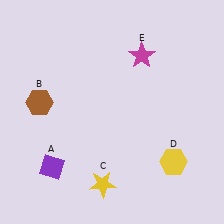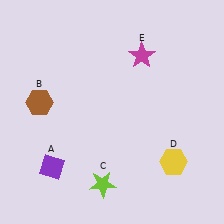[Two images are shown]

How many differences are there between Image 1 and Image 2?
There is 1 difference between the two images.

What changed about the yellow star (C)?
In Image 1, C is yellow. In Image 2, it changed to lime.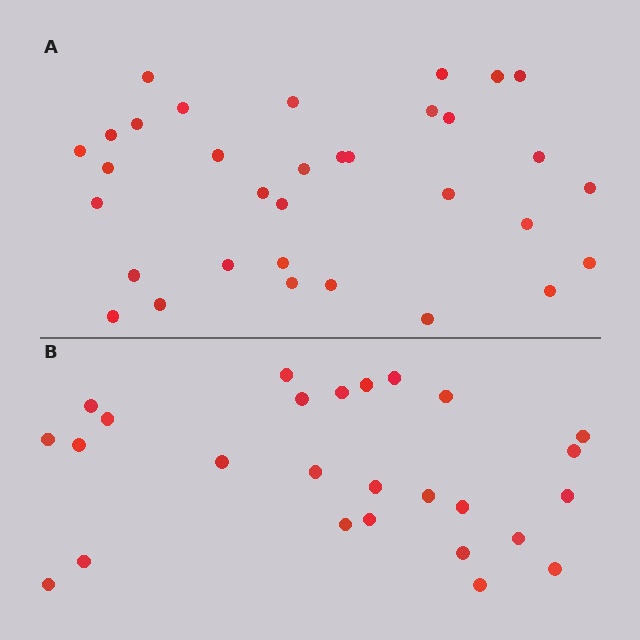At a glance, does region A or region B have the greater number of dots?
Region A (the top region) has more dots.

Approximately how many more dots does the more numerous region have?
Region A has roughly 8 or so more dots than region B.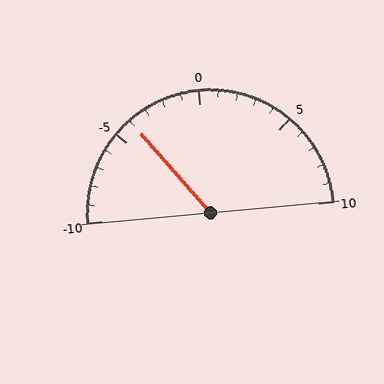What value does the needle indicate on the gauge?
The needle indicates approximately -4.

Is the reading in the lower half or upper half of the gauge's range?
The reading is in the lower half of the range (-10 to 10).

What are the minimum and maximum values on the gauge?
The gauge ranges from -10 to 10.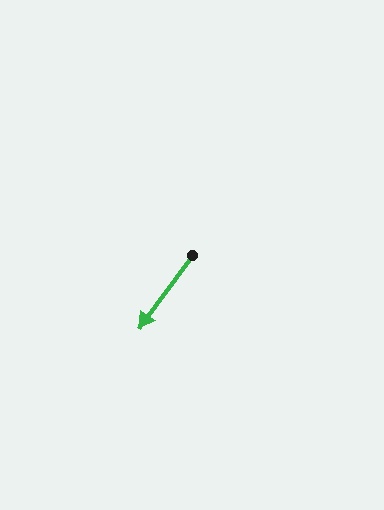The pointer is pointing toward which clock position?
Roughly 7 o'clock.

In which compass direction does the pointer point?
Southwest.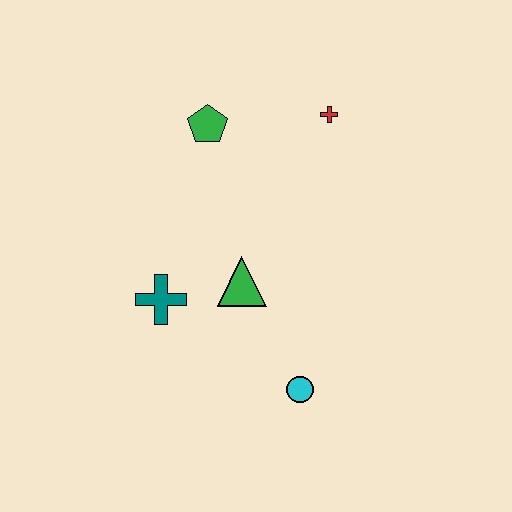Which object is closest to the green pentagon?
The red cross is closest to the green pentagon.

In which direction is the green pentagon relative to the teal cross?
The green pentagon is above the teal cross.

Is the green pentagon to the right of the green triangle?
No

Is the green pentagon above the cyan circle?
Yes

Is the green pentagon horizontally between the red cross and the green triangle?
No